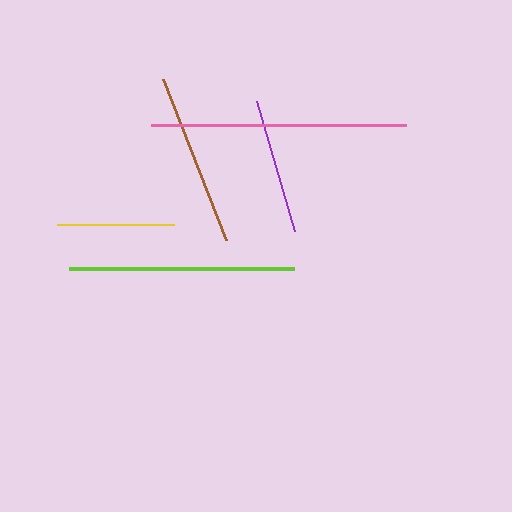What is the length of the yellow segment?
The yellow segment is approximately 117 pixels long.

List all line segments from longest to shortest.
From longest to shortest: pink, lime, brown, purple, yellow.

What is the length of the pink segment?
The pink segment is approximately 255 pixels long.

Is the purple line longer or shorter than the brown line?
The brown line is longer than the purple line.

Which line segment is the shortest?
The yellow line is the shortest at approximately 117 pixels.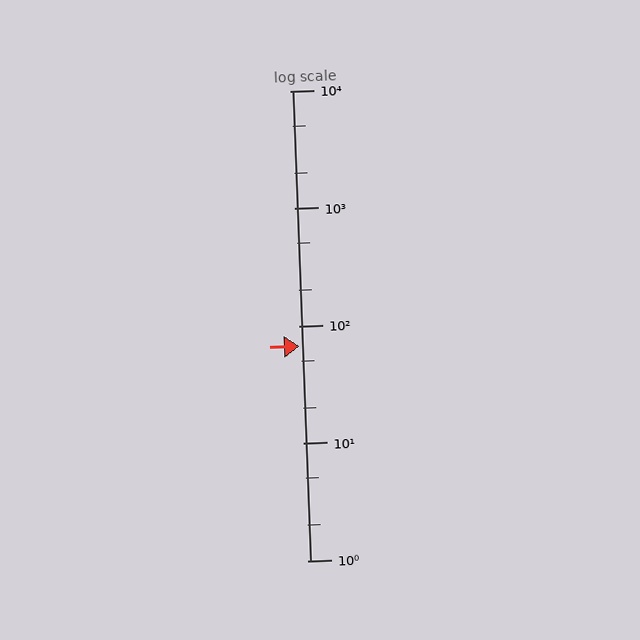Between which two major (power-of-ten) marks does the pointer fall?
The pointer is between 10 and 100.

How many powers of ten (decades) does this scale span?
The scale spans 4 decades, from 1 to 10000.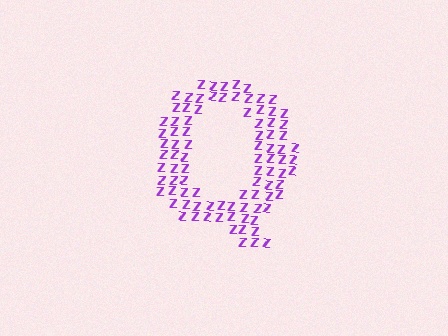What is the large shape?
The large shape is the letter Q.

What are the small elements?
The small elements are letter Z's.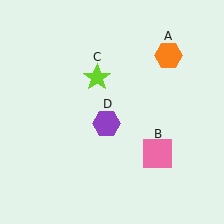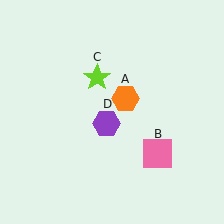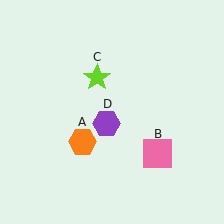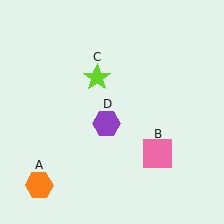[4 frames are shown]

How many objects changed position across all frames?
1 object changed position: orange hexagon (object A).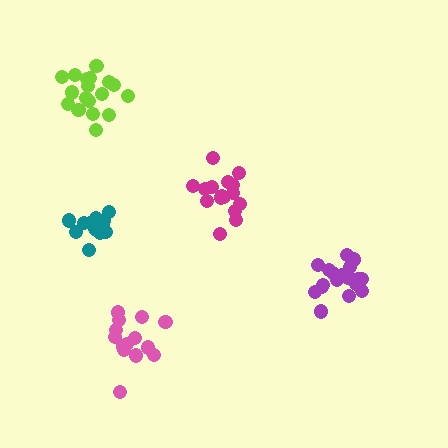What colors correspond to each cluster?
The clusters are colored: magenta, teal, pink, purple, lime.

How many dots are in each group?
Group 1: 16 dots, Group 2: 14 dots, Group 3: 14 dots, Group 4: 20 dots, Group 5: 18 dots (82 total).